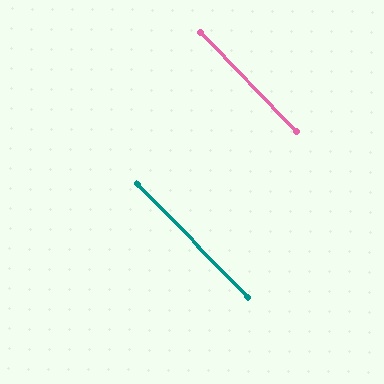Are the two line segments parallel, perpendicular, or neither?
Parallel — their directions differ by only 0.4°.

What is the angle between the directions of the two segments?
Approximately 0 degrees.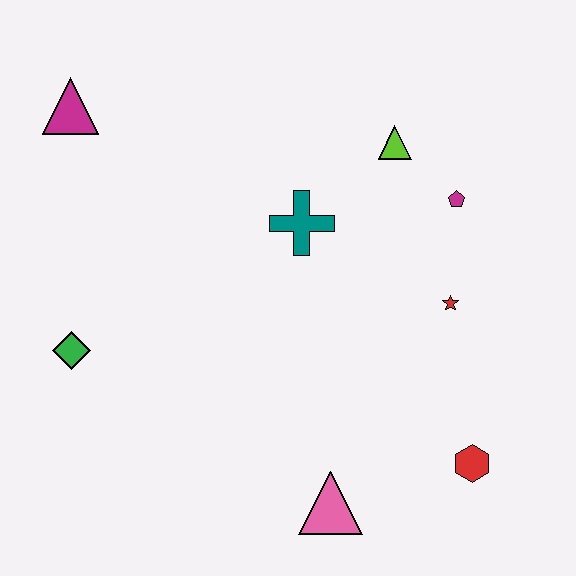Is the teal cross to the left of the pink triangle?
Yes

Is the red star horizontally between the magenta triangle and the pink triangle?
No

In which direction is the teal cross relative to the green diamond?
The teal cross is to the right of the green diamond.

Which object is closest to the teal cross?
The lime triangle is closest to the teal cross.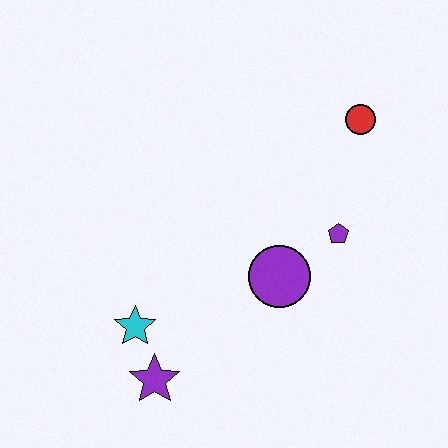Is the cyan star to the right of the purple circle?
No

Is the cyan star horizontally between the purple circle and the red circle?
No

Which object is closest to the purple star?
The cyan star is closest to the purple star.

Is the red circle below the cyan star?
No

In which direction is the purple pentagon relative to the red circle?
The purple pentagon is below the red circle.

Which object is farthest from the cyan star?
The red circle is farthest from the cyan star.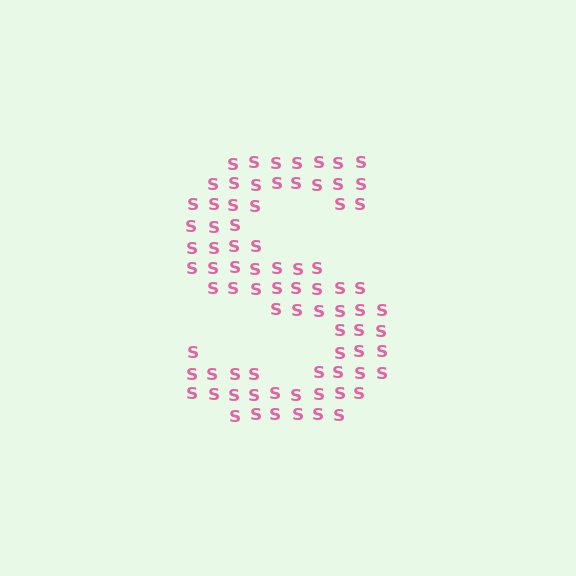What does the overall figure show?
The overall figure shows the letter S.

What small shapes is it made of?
It is made of small letter S's.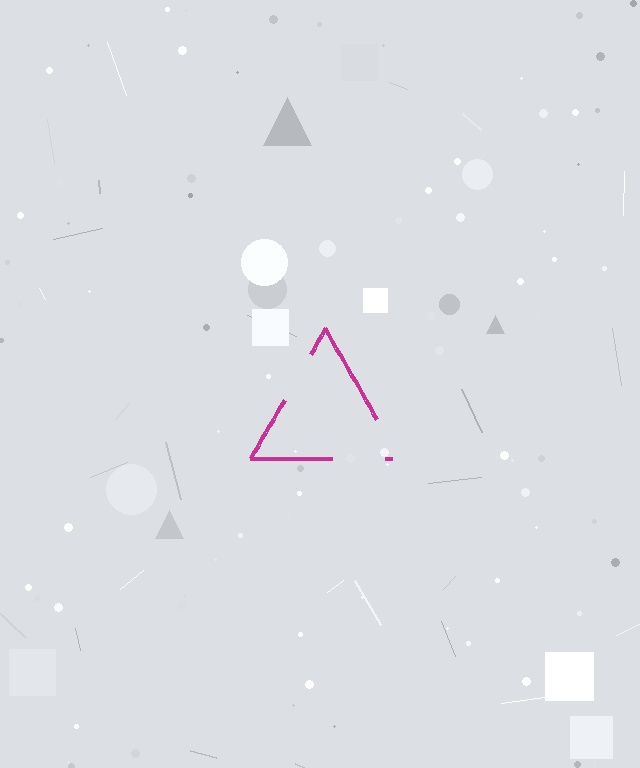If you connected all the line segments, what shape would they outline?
They would outline a triangle.